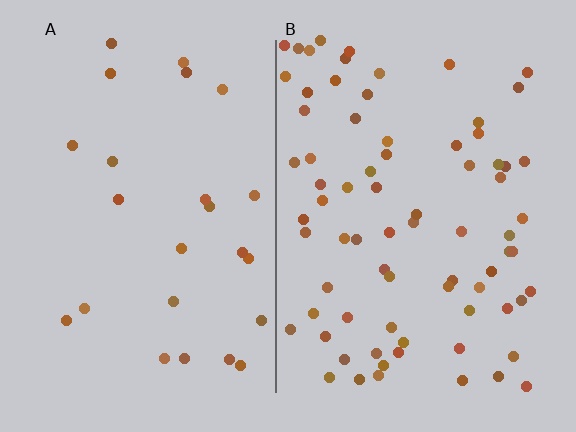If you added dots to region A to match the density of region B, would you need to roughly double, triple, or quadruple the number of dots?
Approximately triple.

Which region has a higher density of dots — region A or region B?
B (the right).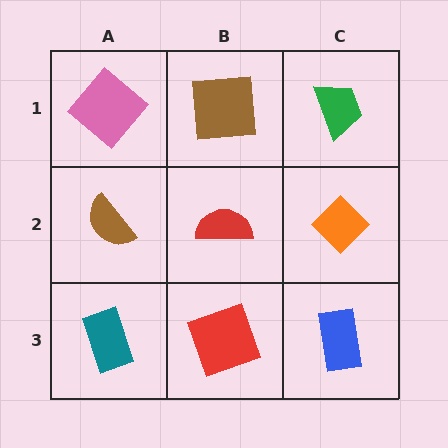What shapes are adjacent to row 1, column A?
A brown semicircle (row 2, column A), a brown square (row 1, column B).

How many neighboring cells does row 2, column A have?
3.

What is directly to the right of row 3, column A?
A red square.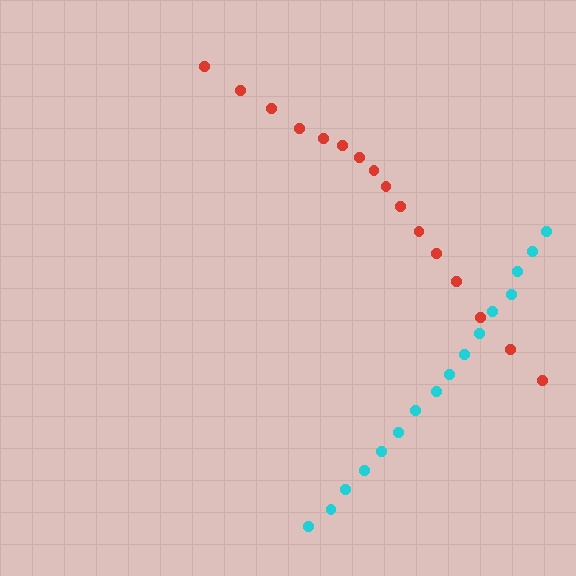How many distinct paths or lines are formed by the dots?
There are 2 distinct paths.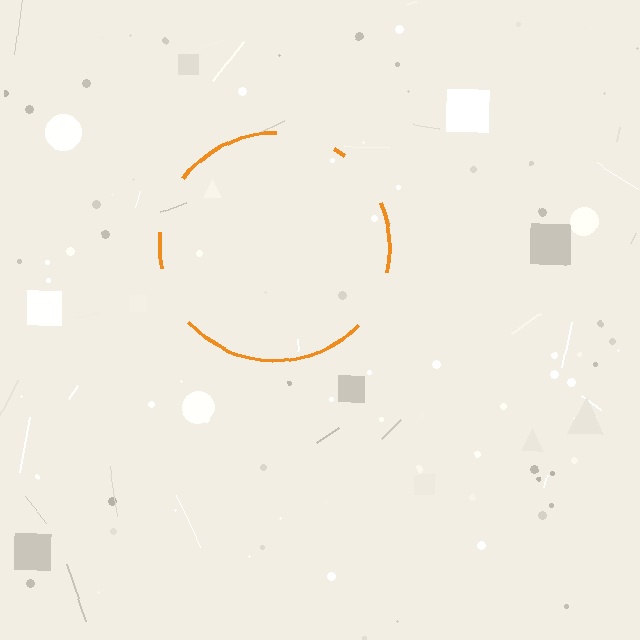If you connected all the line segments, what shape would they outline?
They would outline a circle.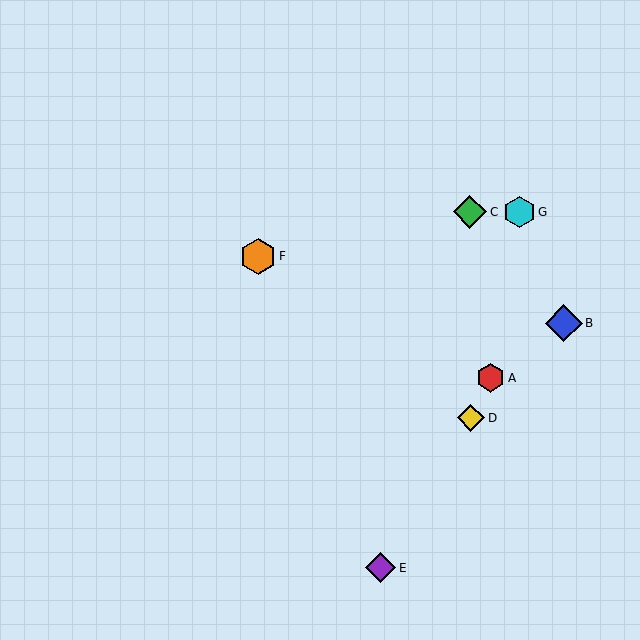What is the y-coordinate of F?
Object F is at y≈257.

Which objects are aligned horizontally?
Objects C, G are aligned horizontally.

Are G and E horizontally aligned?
No, G is at y≈212 and E is at y≈568.